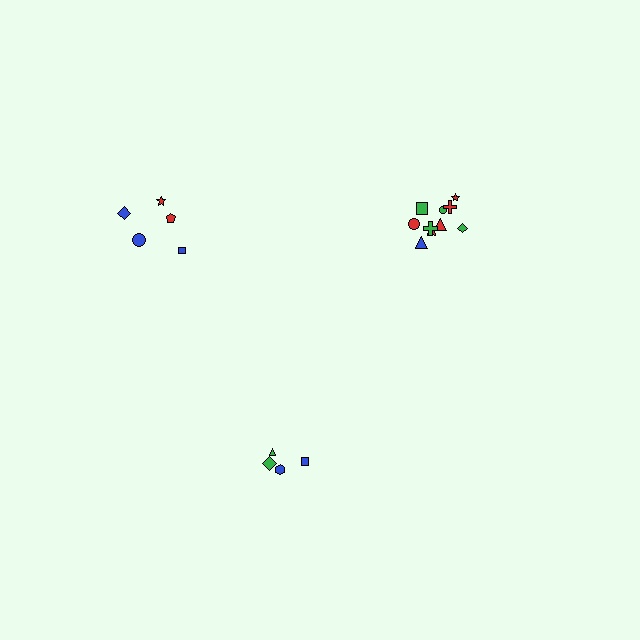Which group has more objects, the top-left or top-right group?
The top-right group.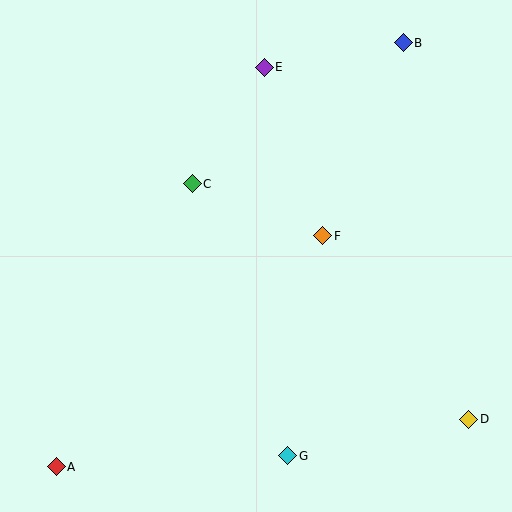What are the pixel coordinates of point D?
Point D is at (469, 419).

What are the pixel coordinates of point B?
Point B is at (403, 43).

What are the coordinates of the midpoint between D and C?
The midpoint between D and C is at (331, 302).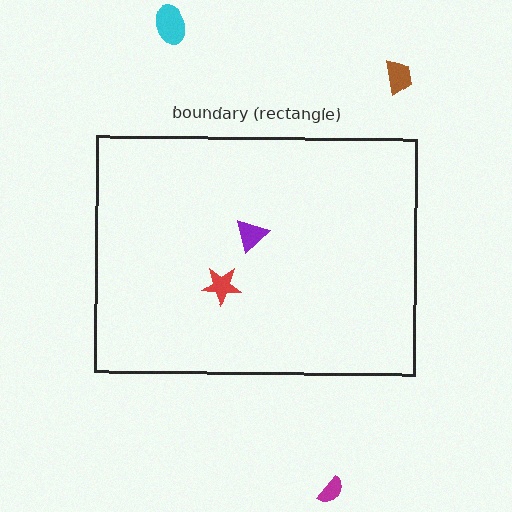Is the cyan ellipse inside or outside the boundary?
Outside.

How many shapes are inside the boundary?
2 inside, 3 outside.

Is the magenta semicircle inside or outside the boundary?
Outside.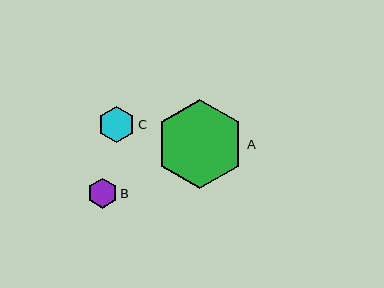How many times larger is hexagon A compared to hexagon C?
Hexagon A is approximately 2.4 times the size of hexagon C.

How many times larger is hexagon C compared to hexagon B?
Hexagon C is approximately 1.2 times the size of hexagon B.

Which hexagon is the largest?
Hexagon A is the largest with a size of approximately 89 pixels.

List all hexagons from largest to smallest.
From largest to smallest: A, C, B.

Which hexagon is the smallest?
Hexagon B is the smallest with a size of approximately 29 pixels.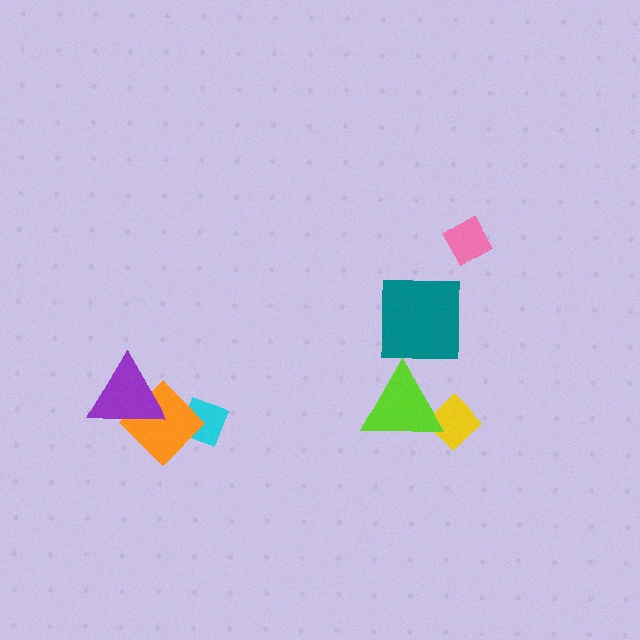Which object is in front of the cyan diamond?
The orange diamond is in front of the cyan diamond.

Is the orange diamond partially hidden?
Yes, it is partially covered by another shape.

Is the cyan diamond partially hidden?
Yes, it is partially covered by another shape.